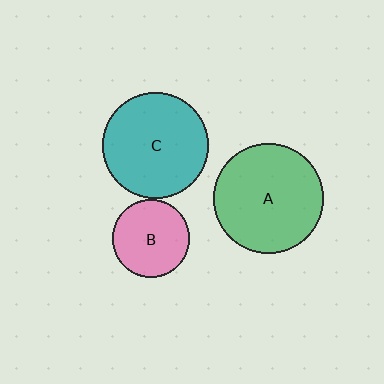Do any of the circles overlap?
No, none of the circles overlap.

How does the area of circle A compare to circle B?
Approximately 2.0 times.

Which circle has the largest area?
Circle A (green).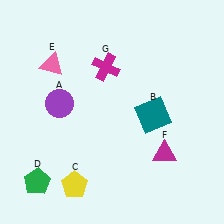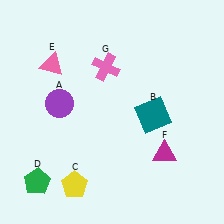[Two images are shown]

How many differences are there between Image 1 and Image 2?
There is 1 difference between the two images.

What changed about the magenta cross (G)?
In Image 1, G is magenta. In Image 2, it changed to pink.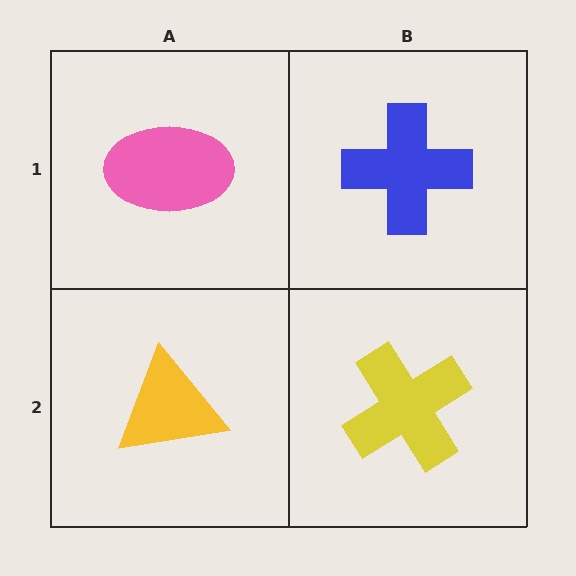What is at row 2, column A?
A yellow triangle.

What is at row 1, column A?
A pink ellipse.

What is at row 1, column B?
A blue cross.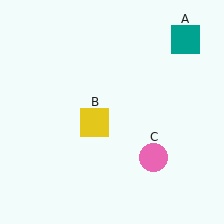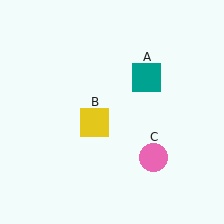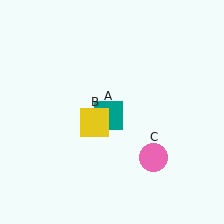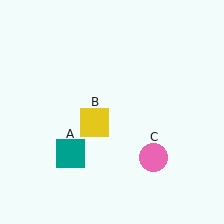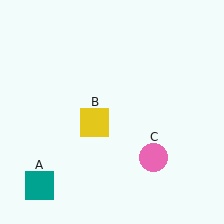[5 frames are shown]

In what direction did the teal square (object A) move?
The teal square (object A) moved down and to the left.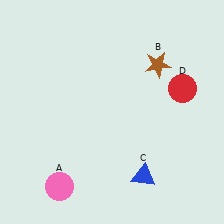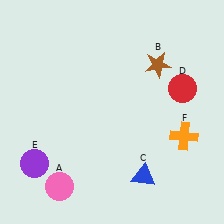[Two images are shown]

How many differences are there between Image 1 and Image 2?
There are 2 differences between the two images.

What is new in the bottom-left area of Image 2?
A purple circle (E) was added in the bottom-left area of Image 2.